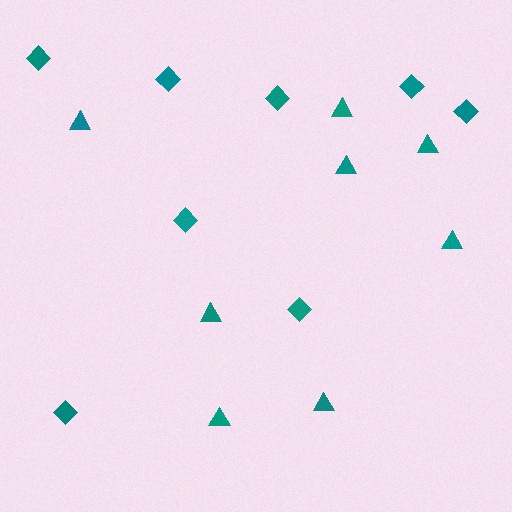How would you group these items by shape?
There are 2 groups: one group of diamonds (8) and one group of triangles (8).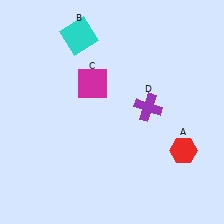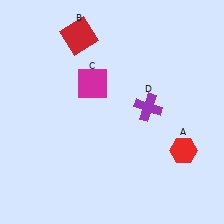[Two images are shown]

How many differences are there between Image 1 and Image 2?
There is 1 difference between the two images.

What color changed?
The square (B) changed from cyan in Image 1 to red in Image 2.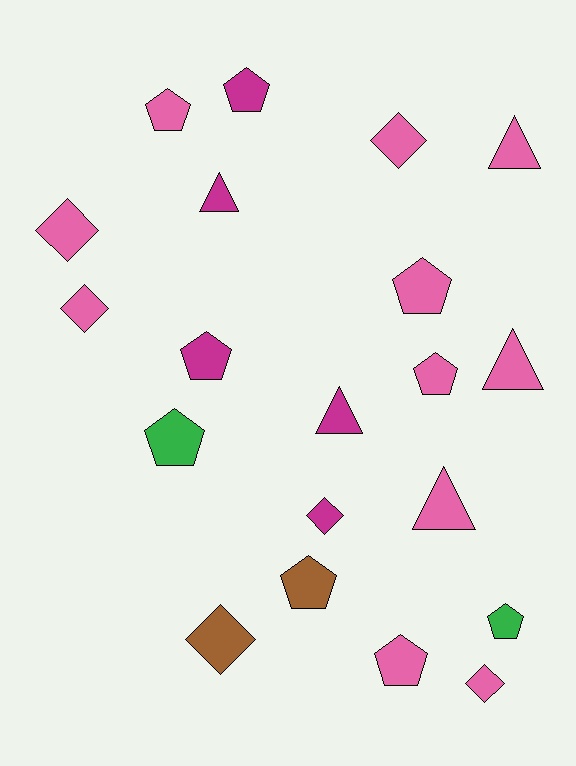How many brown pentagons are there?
There is 1 brown pentagon.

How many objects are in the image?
There are 20 objects.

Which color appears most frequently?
Pink, with 11 objects.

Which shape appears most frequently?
Pentagon, with 9 objects.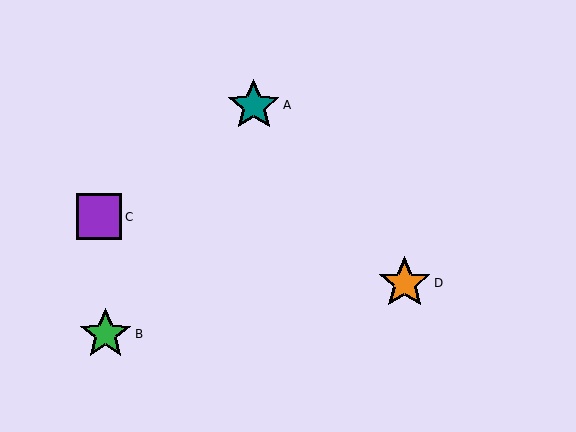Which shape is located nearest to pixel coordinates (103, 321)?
The green star (labeled B) at (105, 334) is nearest to that location.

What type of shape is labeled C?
Shape C is a purple square.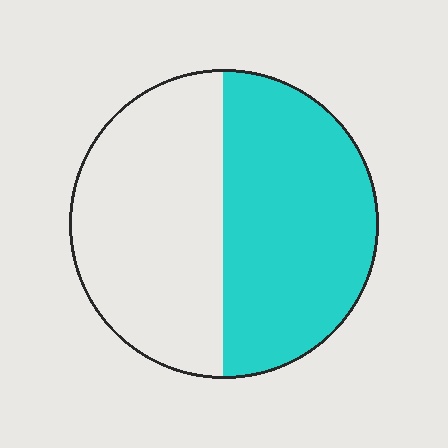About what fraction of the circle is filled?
About one half (1/2).